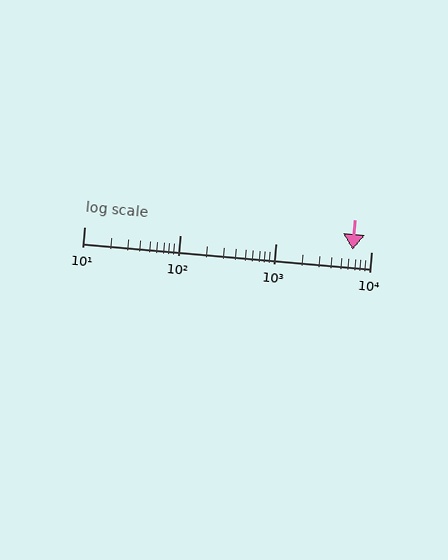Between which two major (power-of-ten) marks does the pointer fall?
The pointer is between 1000 and 10000.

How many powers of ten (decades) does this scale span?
The scale spans 3 decades, from 10 to 10000.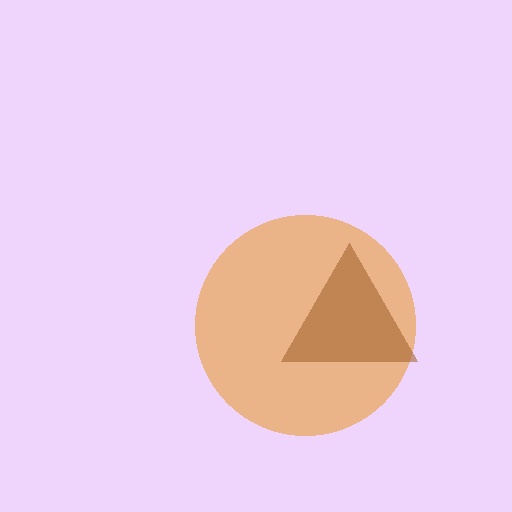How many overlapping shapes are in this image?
There are 2 overlapping shapes in the image.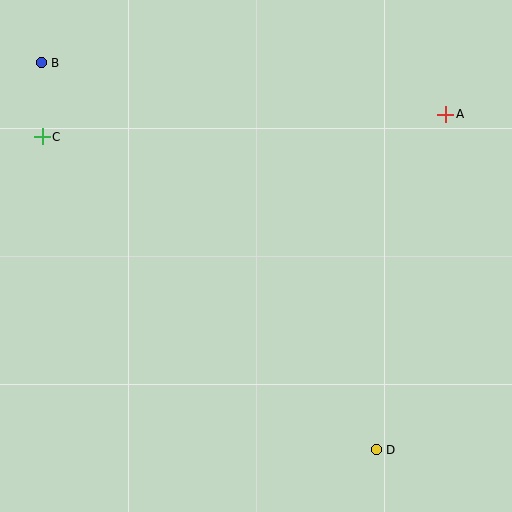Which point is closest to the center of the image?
Point D at (376, 450) is closest to the center.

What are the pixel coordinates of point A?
Point A is at (446, 114).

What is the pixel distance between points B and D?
The distance between B and D is 512 pixels.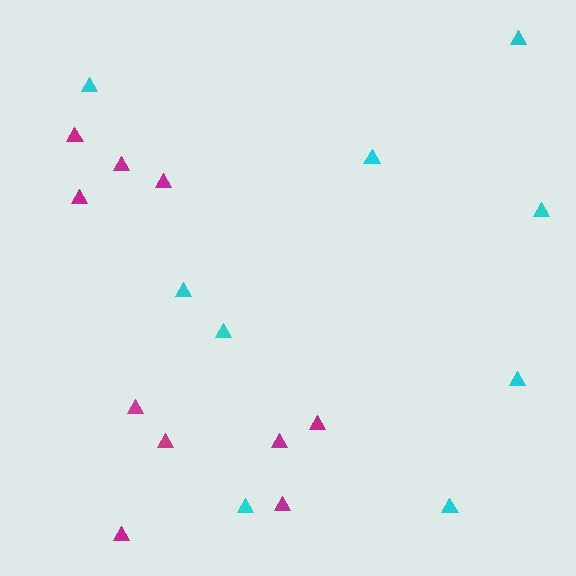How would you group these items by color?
There are 2 groups: one group of magenta triangles (10) and one group of cyan triangles (9).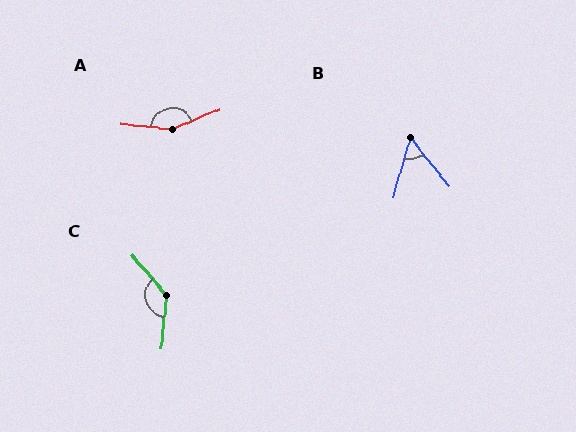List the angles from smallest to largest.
B (54°), C (134°), A (152°).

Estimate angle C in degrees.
Approximately 134 degrees.